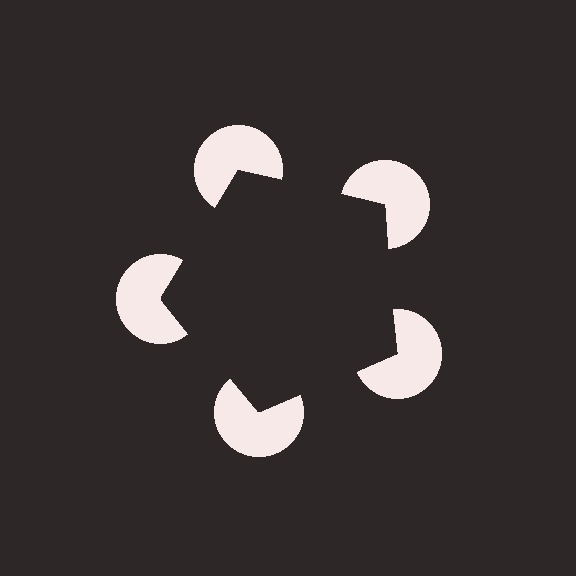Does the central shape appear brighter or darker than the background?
It typically appears slightly darker than the background, even though no actual brightness change is drawn.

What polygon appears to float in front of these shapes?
An illusory pentagon — its edges are inferred from the aligned wedge cuts in the pac-man discs, not physically drawn.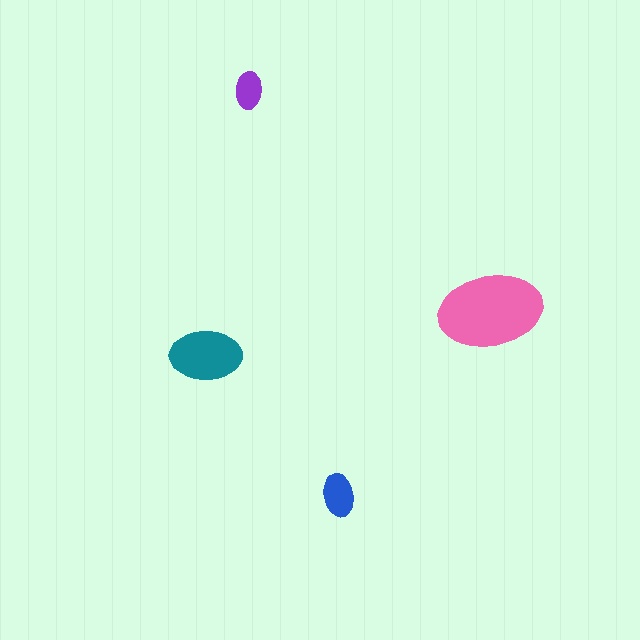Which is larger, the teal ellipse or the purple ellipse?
The teal one.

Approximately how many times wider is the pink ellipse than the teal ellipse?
About 1.5 times wider.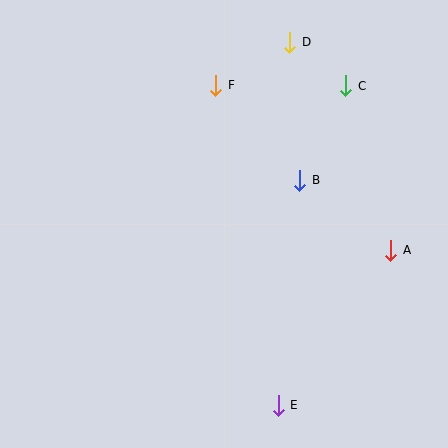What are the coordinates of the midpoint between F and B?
The midpoint between F and B is at (258, 133).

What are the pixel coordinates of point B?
Point B is at (300, 180).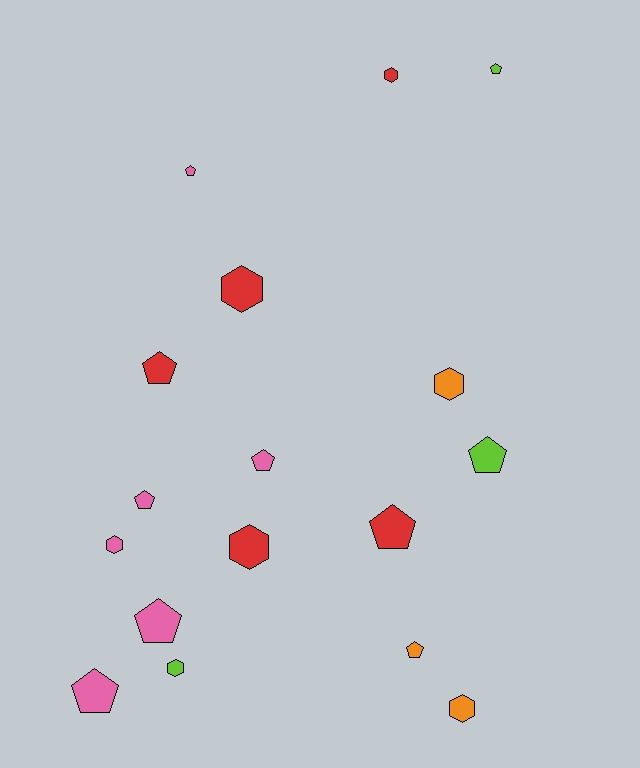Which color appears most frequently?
Pink, with 6 objects.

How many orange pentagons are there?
There is 1 orange pentagon.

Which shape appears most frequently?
Pentagon, with 10 objects.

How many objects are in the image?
There are 17 objects.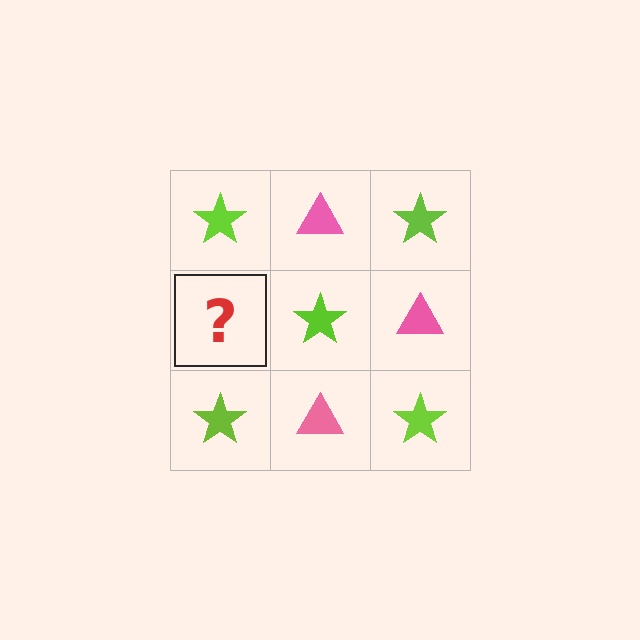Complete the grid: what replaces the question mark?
The question mark should be replaced with a pink triangle.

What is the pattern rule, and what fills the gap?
The rule is that it alternates lime star and pink triangle in a checkerboard pattern. The gap should be filled with a pink triangle.